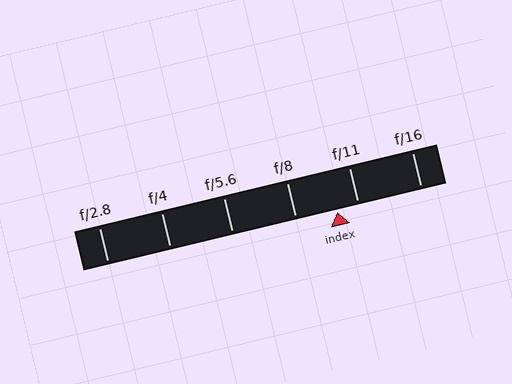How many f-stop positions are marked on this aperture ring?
There are 6 f-stop positions marked.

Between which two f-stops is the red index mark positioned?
The index mark is between f/8 and f/11.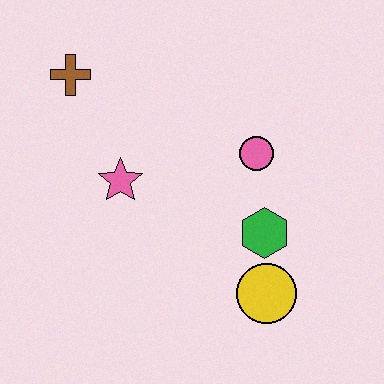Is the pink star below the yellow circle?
No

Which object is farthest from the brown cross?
The yellow circle is farthest from the brown cross.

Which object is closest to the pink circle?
The green hexagon is closest to the pink circle.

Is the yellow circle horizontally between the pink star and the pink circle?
No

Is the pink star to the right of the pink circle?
No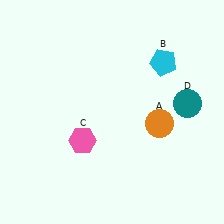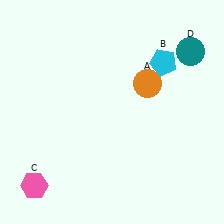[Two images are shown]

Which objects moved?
The objects that moved are: the orange circle (A), the pink hexagon (C), the teal circle (D).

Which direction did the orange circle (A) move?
The orange circle (A) moved up.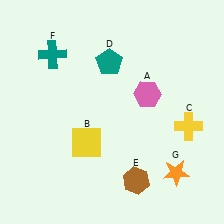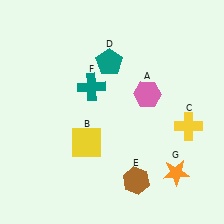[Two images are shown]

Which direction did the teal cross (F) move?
The teal cross (F) moved right.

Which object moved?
The teal cross (F) moved right.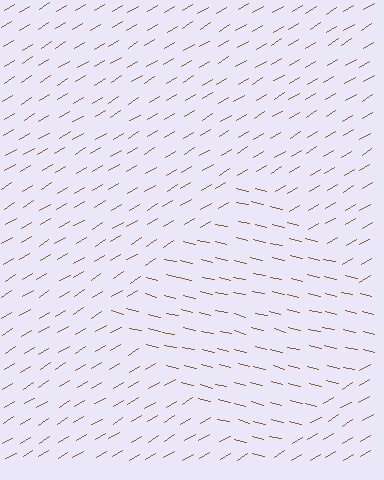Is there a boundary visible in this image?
Yes, there is a texture boundary formed by a change in line orientation.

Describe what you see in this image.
The image is filled with small brown line segments. A diamond region in the image has lines oriented differently from the surrounding lines, creating a visible texture boundary.